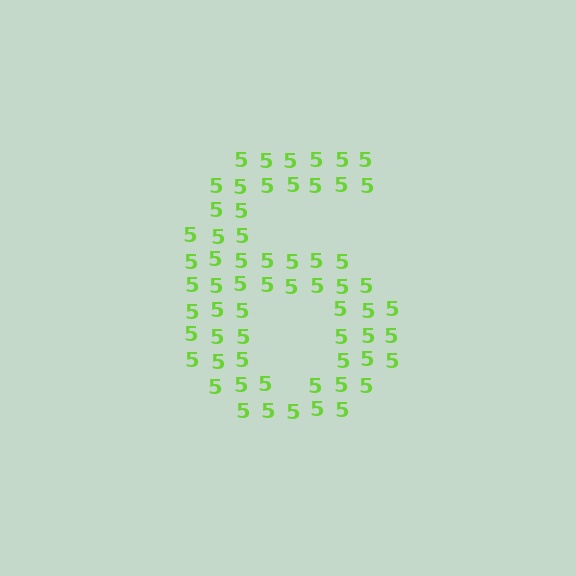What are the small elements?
The small elements are digit 5's.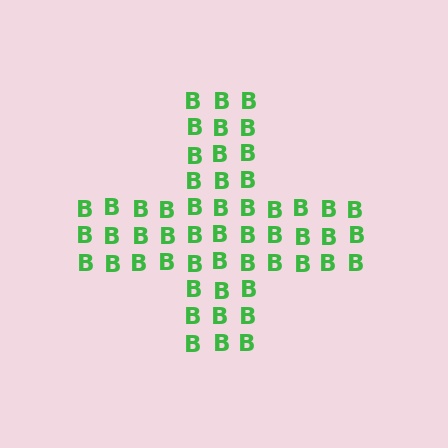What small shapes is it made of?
It is made of small letter B's.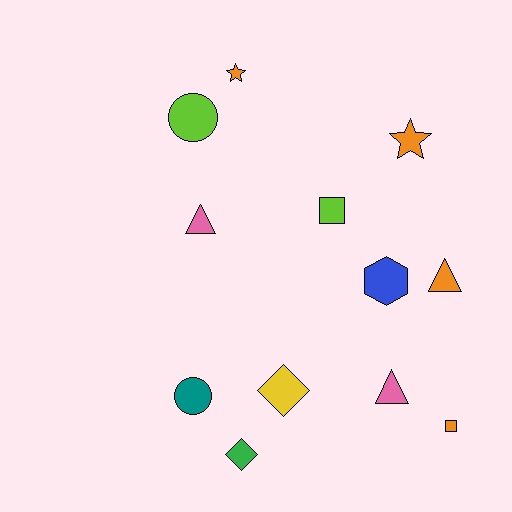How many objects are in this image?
There are 12 objects.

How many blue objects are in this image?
There is 1 blue object.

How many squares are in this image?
There are 2 squares.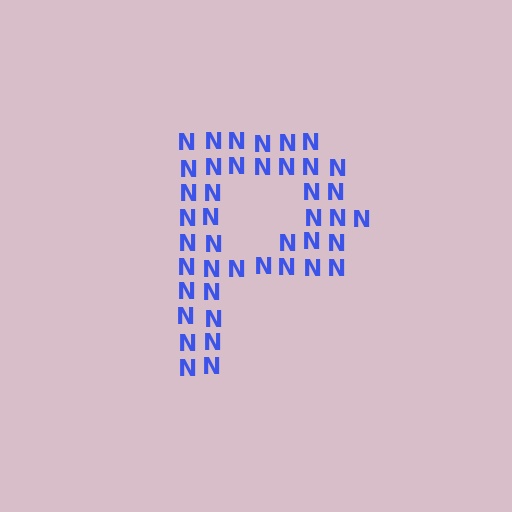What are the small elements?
The small elements are letter N's.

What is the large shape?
The large shape is the letter P.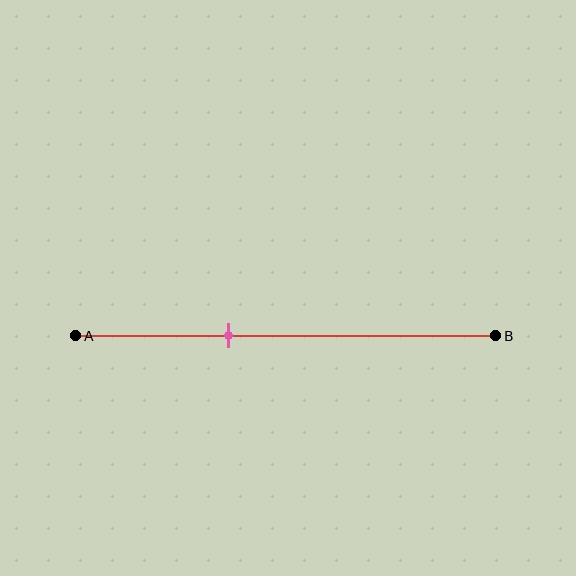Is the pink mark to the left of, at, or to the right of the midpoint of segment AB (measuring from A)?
The pink mark is to the left of the midpoint of segment AB.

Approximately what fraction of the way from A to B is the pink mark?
The pink mark is approximately 35% of the way from A to B.